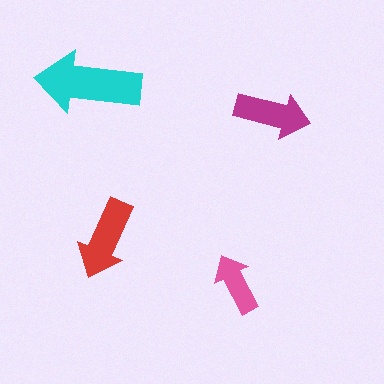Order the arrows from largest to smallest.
the cyan one, the red one, the magenta one, the pink one.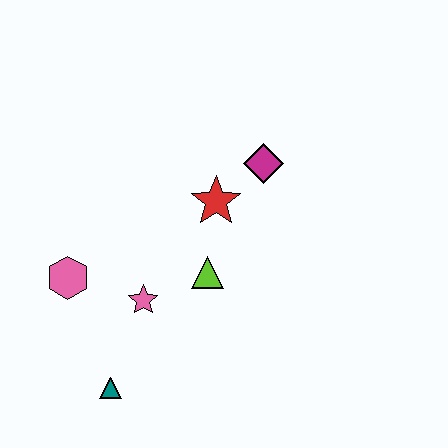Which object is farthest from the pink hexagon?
The magenta diamond is farthest from the pink hexagon.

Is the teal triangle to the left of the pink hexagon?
No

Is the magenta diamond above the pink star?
Yes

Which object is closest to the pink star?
The lime triangle is closest to the pink star.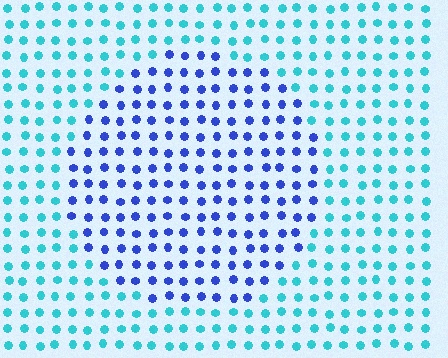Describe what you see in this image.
The image is filled with small cyan elements in a uniform arrangement. A circle-shaped region is visible where the elements are tinted to a slightly different hue, forming a subtle color boundary.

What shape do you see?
I see a circle.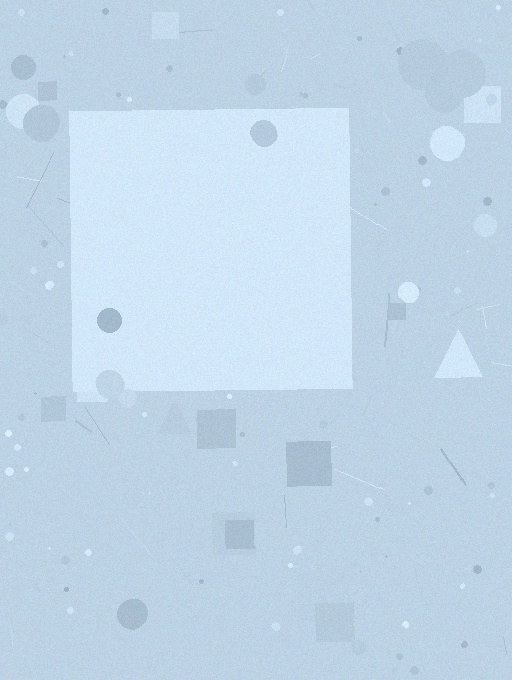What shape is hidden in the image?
A square is hidden in the image.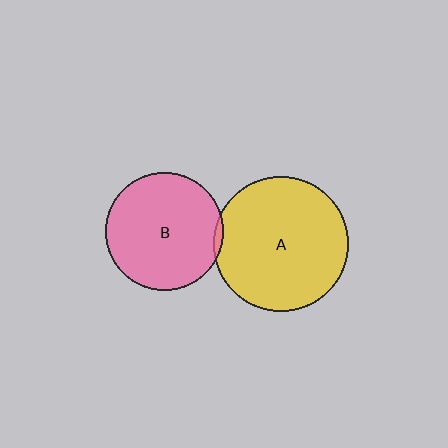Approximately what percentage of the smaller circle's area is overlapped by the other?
Approximately 5%.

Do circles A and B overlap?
Yes.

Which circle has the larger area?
Circle A (yellow).